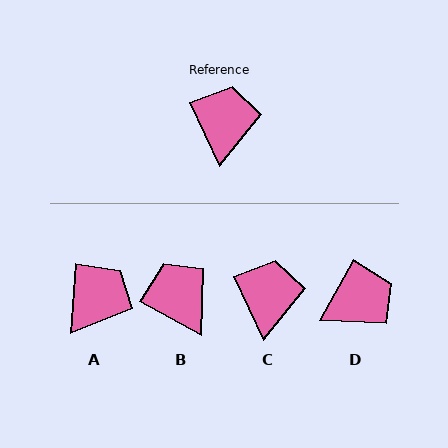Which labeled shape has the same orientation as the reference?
C.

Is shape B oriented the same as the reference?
No, it is off by about 37 degrees.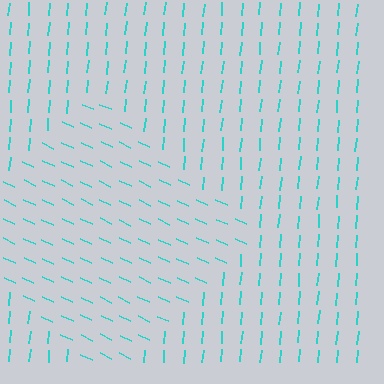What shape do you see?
I see a diamond.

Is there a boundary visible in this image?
Yes, there is a texture boundary formed by a change in line orientation.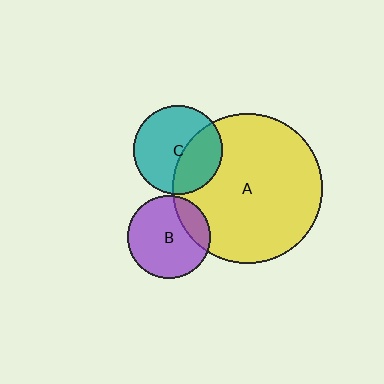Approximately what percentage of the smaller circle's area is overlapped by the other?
Approximately 20%.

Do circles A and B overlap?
Yes.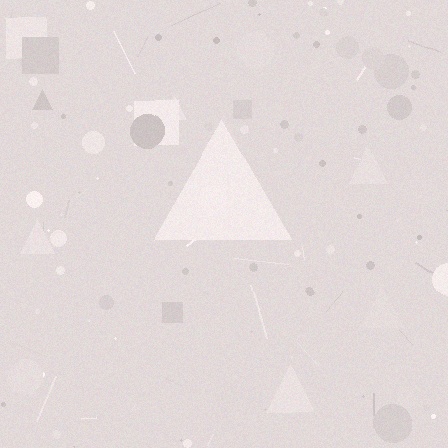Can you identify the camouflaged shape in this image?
The camouflaged shape is a triangle.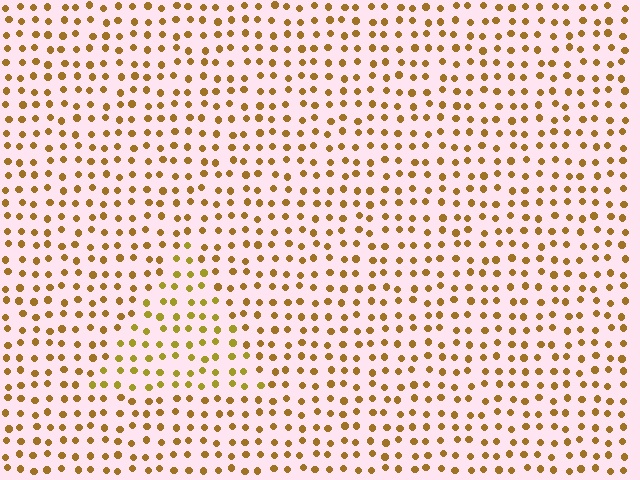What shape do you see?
I see a triangle.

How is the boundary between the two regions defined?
The boundary is defined purely by a slight shift in hue (about 20 degrees). Spacing, size, and orientation are identical on both sides.